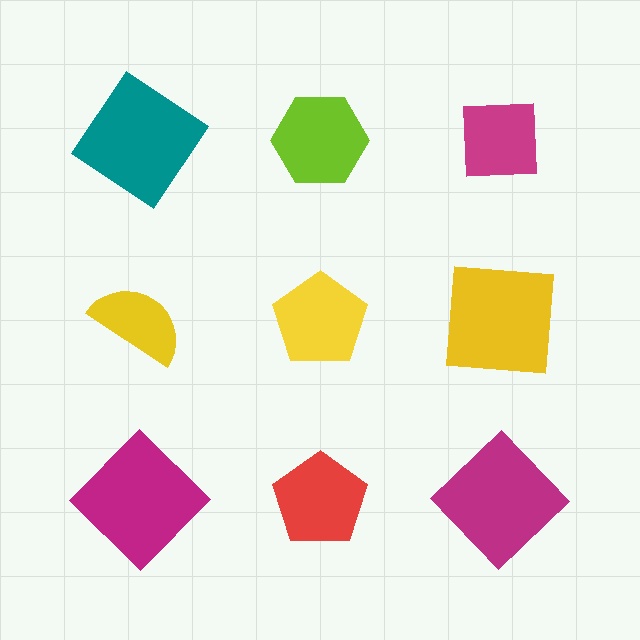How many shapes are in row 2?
3 shapes.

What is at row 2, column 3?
A yellow square.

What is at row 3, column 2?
A red pentagon.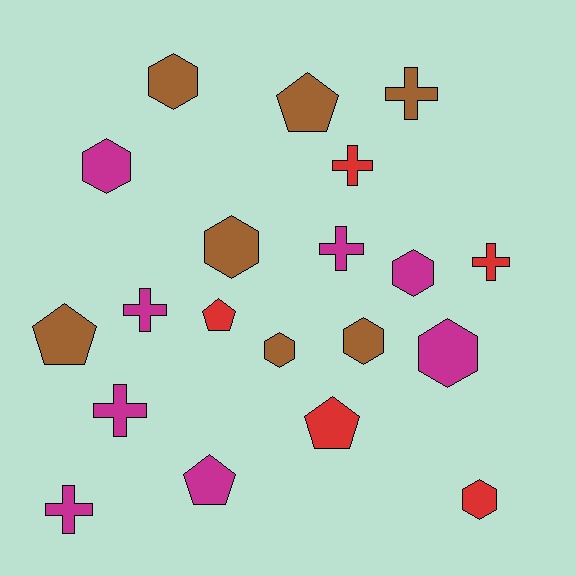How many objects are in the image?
There are 20 objects.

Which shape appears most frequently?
Hexagon, with 8 objects.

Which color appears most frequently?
Magenta, with 8 objects.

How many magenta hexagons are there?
There are 3 magenta hexagons.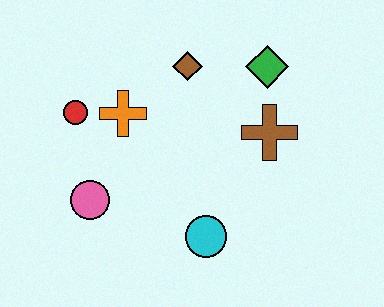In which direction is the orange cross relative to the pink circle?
The orange cross is above the pink circle.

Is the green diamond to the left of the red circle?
No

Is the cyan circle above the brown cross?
No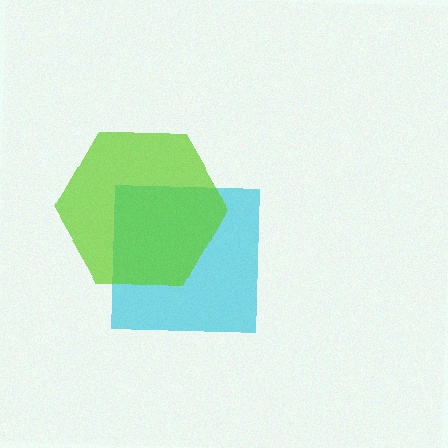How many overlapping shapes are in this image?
There are 2 overlapping shapes in the image.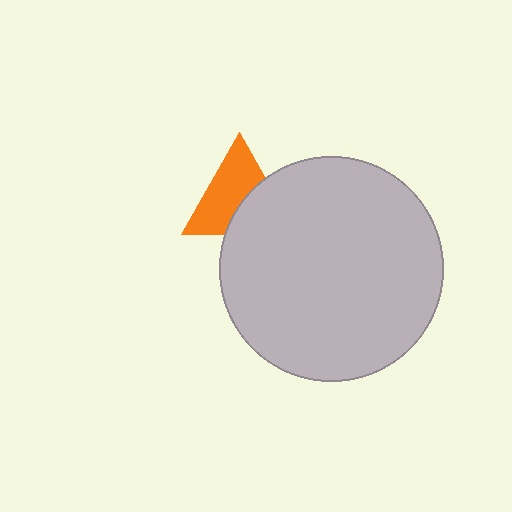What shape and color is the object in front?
The object in front is a light gray circle.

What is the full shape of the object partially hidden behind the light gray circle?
The partially hidden object is an orange triangle.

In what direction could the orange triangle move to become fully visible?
The orange triangle could move toward the upper-left. That would shift it out from behind the light gray circle entirely.